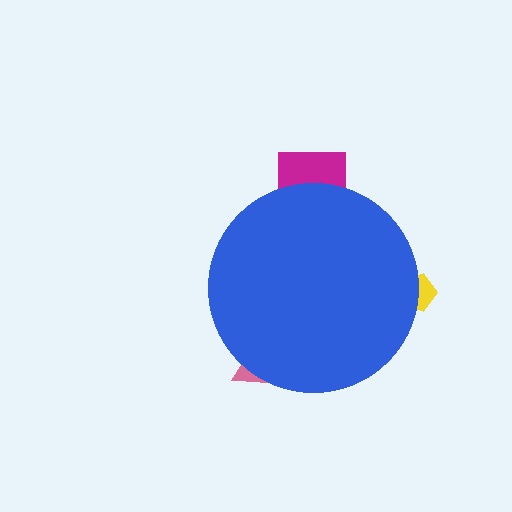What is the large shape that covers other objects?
A blue circle.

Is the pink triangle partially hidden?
Yes, the pink triangle is partially hidden behind the blue circle.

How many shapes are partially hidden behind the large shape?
3 shapes are partially hidden.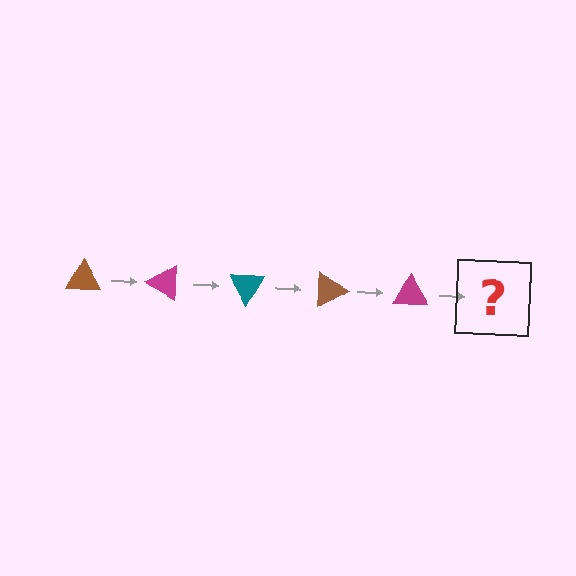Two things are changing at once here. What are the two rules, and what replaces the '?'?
The two rules are that it rotates 30 degrees each step and the color cycles through brown, magenta, and teal. The '?' should be a teal triangle, rotated 150 degrees from the start.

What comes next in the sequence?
The next element should be a teal triangle, rotated 150 degrees from the start.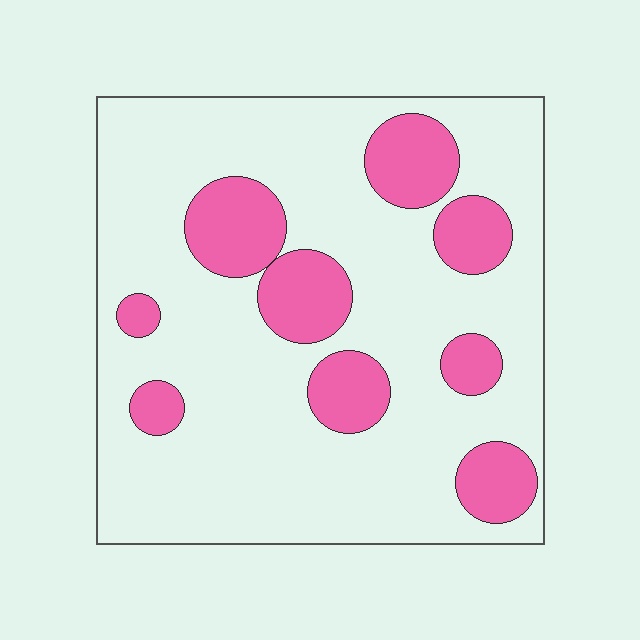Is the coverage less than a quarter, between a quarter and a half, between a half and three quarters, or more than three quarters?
Less than a quarter.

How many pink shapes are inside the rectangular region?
9.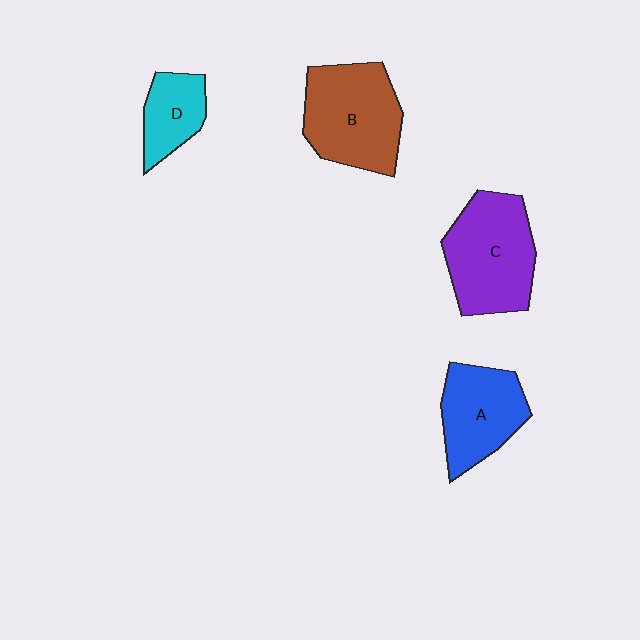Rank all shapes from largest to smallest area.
From largest to smallest: C (purple), B (brown), A (blue), D (cyan).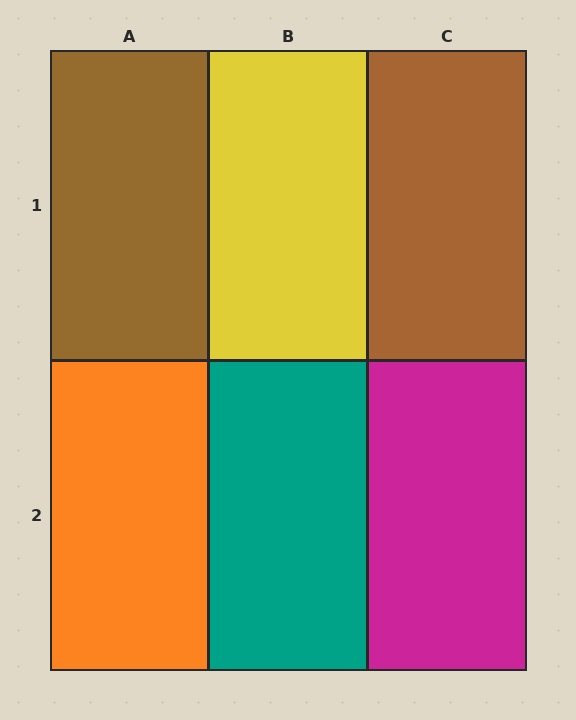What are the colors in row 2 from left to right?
Orange, teal, magenta.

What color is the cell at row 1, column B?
Yellow.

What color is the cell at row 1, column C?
Brown.